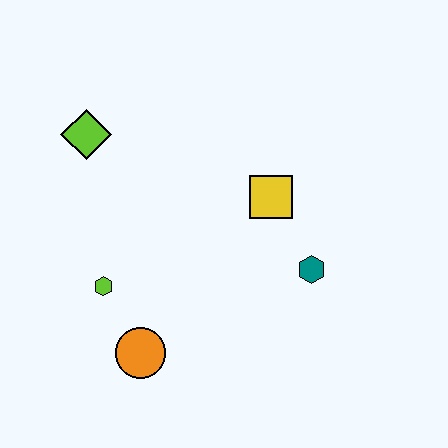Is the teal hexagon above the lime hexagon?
Yes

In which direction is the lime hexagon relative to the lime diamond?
The lime hexagon is below the lime diamond.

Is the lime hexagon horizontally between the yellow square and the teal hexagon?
No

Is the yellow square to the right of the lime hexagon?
Yes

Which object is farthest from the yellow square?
The orange circle is farthest from the yellow square.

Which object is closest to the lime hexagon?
The orange circle is closest to the lime hexagon.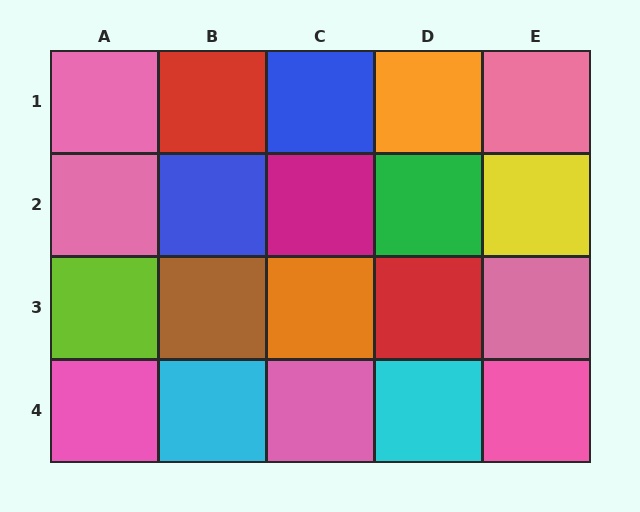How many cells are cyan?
2 cells are cyan.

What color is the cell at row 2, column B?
Blue.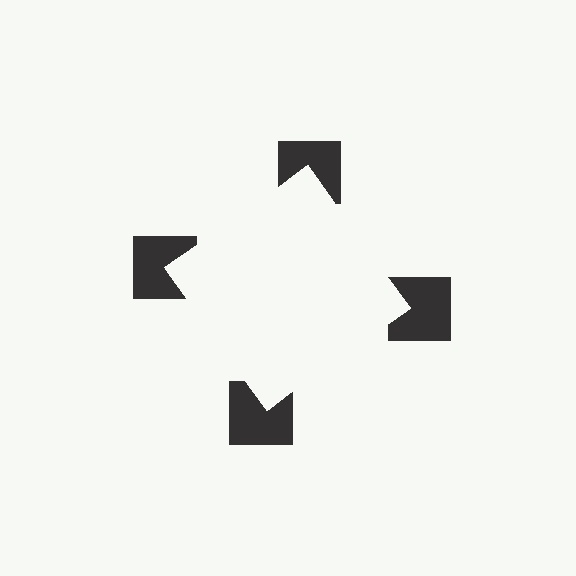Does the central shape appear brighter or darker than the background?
It typically appears slightly brighter than the background, even though no actual brightness change is drawn.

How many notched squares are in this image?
There are 4 — one at each vertex of the illusory square.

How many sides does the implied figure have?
4 sides.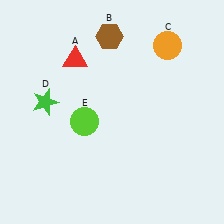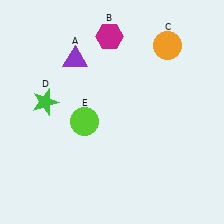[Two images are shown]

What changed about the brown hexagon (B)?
In Image 1, B is brown. In Image 2, it changed to magenta.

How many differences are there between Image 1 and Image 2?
There are 2 differences between the two images.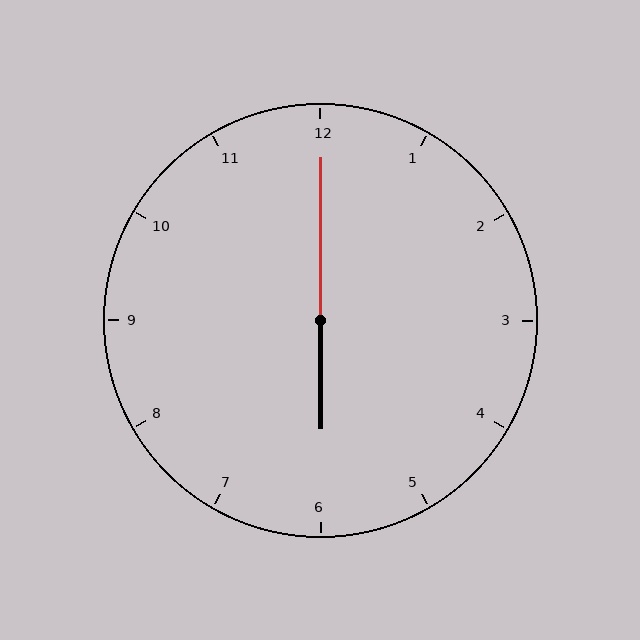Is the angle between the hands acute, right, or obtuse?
It is obtuse.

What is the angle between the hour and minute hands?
Approximately 180 degrees.